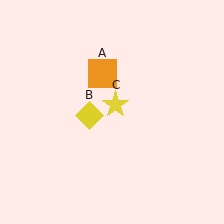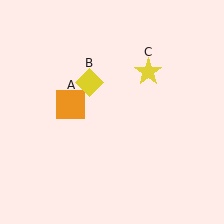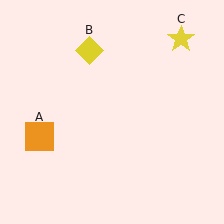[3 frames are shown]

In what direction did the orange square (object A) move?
The orange square (object A) moved down and to the left.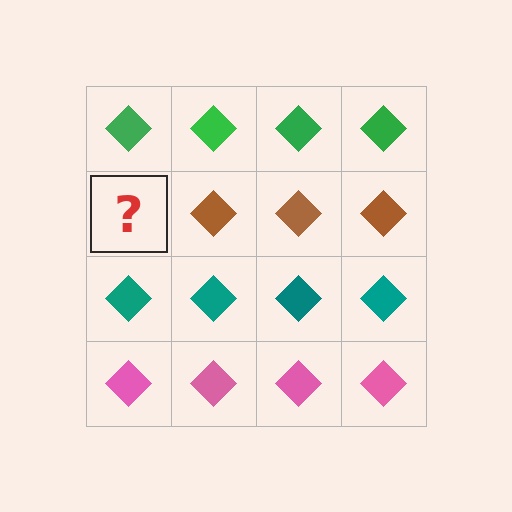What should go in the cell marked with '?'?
The missing cell should contain a brown diamond.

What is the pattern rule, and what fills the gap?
The rule is that each row has a consistent color. The gap should be filled with a brown diamond.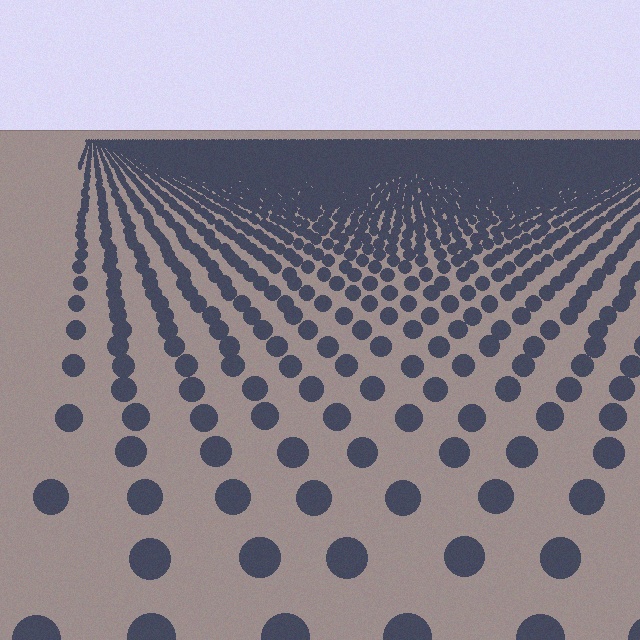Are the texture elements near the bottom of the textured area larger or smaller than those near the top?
Larger. Near the bottom, elements are closer to the viewer and appear at a bigger on-screen size.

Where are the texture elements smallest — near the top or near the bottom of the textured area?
Near the top.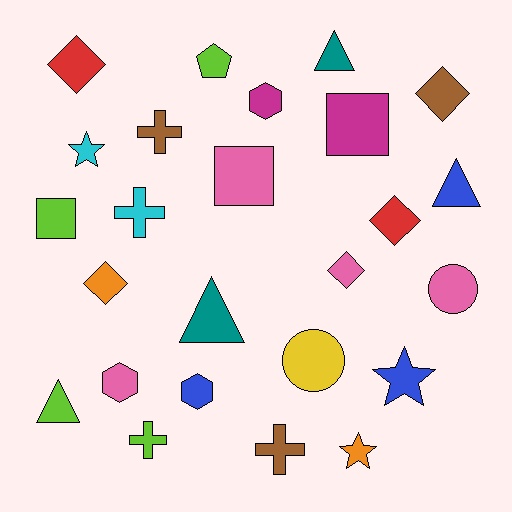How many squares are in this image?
There are 3 squares.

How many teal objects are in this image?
There are 2 teal objects.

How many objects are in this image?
There are 25 objects.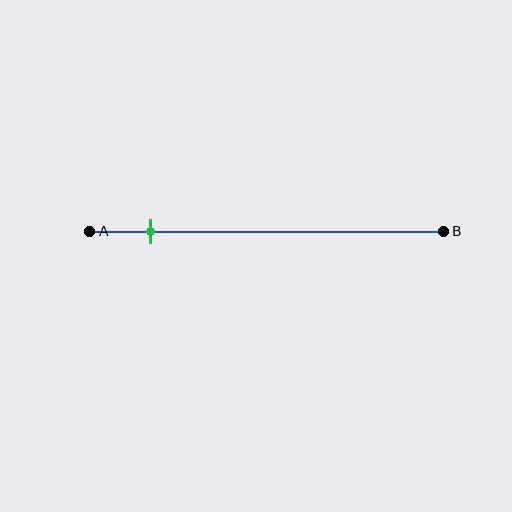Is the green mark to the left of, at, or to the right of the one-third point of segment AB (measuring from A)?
The green mark is to the left of the one-third point of segment AB.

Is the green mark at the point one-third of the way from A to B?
No, the mark is at about 15% from A, not at the 33% one-third point.